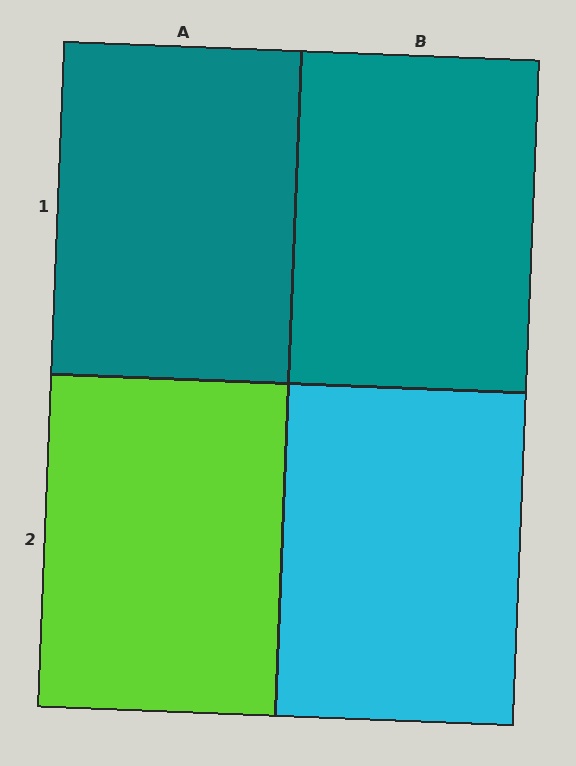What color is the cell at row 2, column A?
Lime.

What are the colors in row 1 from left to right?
Teal, teal.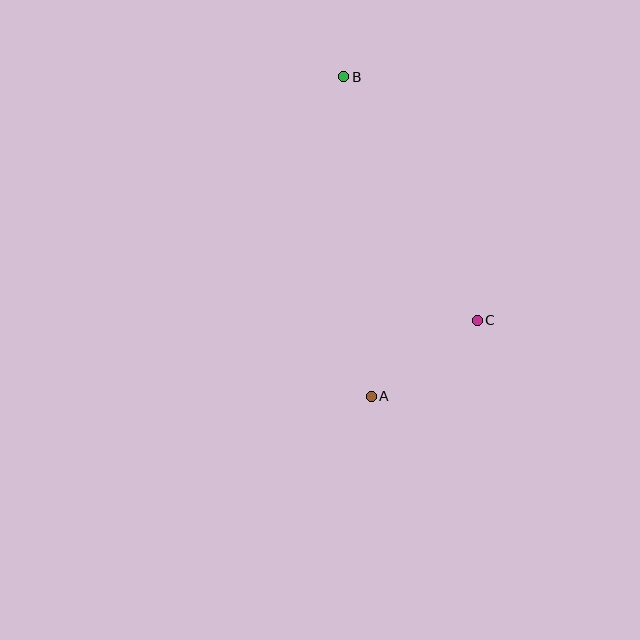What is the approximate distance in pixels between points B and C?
The distance between B and C is approximately 278 pixels.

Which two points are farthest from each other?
Points A and B are farthest from each other.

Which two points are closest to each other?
Points A and C are closest to each other.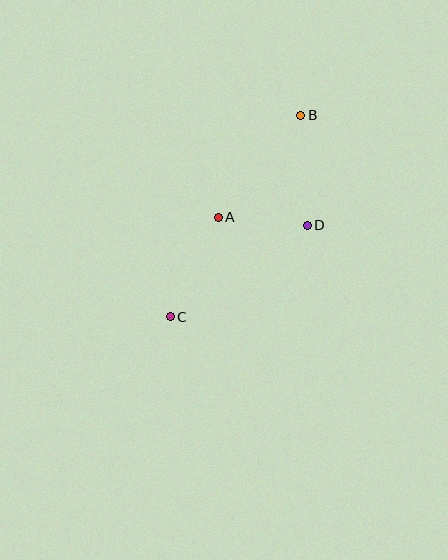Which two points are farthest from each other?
Points B and C are farthest from each other.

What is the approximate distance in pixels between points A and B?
The distance between A and B is approximately 131 pixels.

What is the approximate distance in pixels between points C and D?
The distance between C and D is approximately 164 pixels.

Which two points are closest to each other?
Points A and D are closest to each other.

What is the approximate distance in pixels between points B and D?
The distance between B and D is approximately 110 pixels.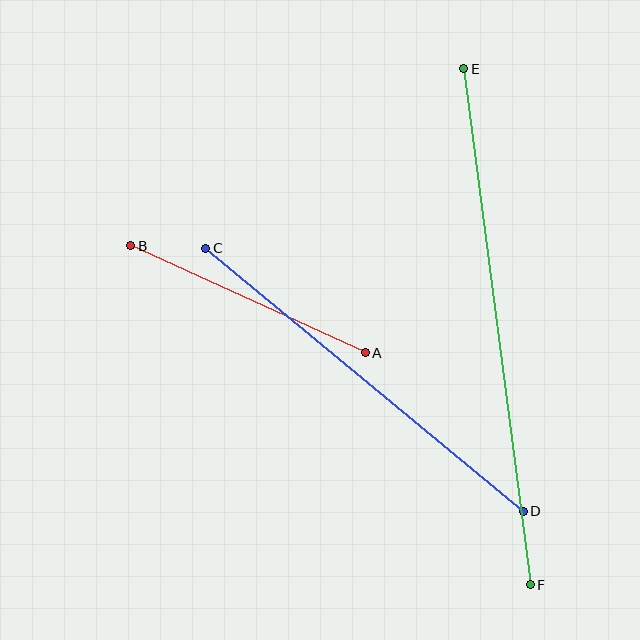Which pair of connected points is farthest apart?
Points E and F are farthest apart.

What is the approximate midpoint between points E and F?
The midpoint is at approximately (497, 327) pixels.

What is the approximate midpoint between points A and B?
The midpoint is at approximately (248, 299) pixels.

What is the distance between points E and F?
The distance is approximately 520 pixels.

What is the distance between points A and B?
The distance is approximately 258 pixels.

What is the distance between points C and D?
The distance is approximately 412 pixels.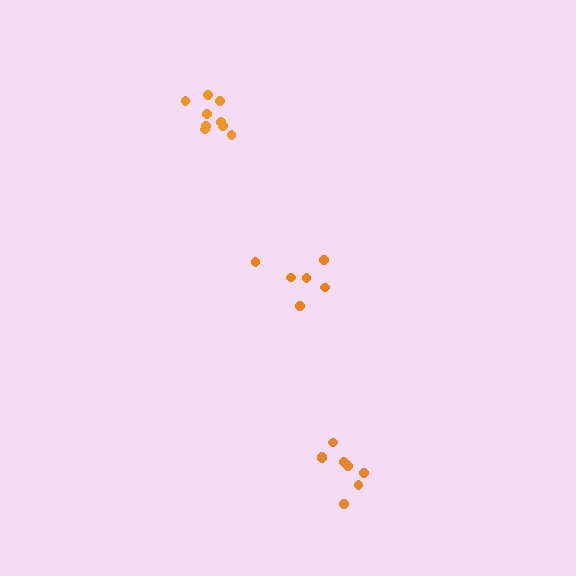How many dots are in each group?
Group 1: 6 dots, Group 2: 8 dots, Group 3: 9 dots (23 total).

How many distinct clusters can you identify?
There are 3 distinct clusters.